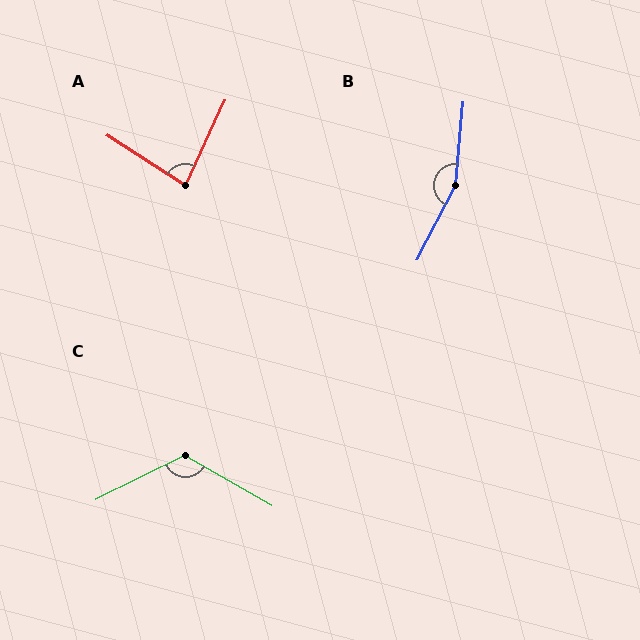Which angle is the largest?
B, at approximately 157 degrees.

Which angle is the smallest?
A, at approximately 82 degrees.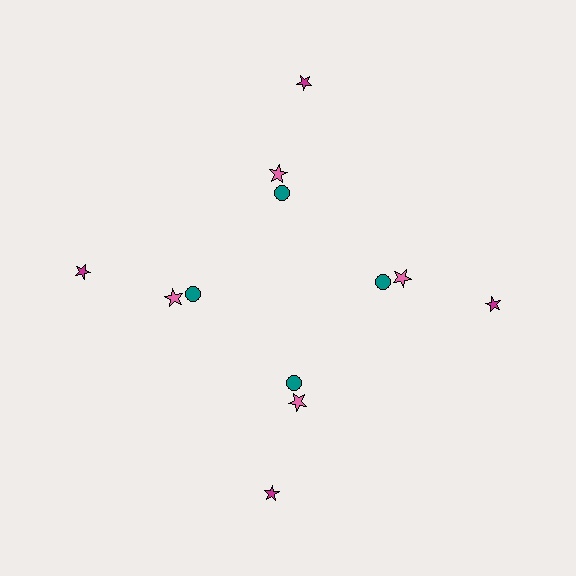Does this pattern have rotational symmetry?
Yes, this pattern has 4-fold rotational symmetry. It looks the same after rotating 90 degrees around the center.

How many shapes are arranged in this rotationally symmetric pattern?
There are 12 shapes, arranged in 4 groups of 3.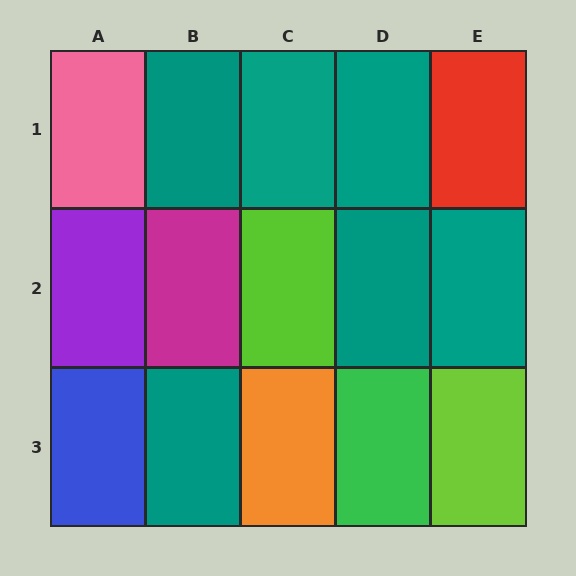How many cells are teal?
6 cells are teal.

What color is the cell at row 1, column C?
Teal.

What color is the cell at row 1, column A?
Pink.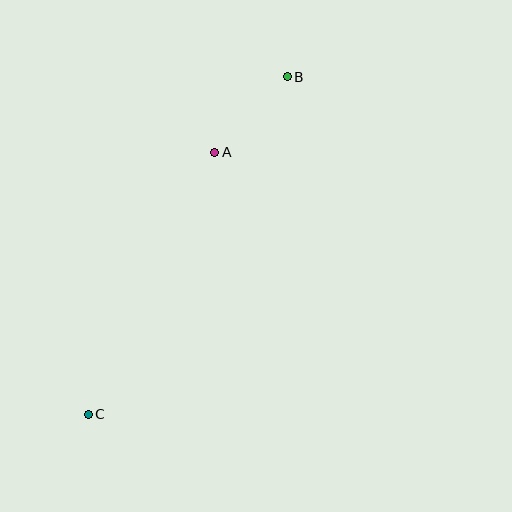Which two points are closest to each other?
Points A and B are closest to each other.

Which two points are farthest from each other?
Points B and C are farthest from each other.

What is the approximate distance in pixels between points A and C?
The distance between A and C is approximately 291 pixels.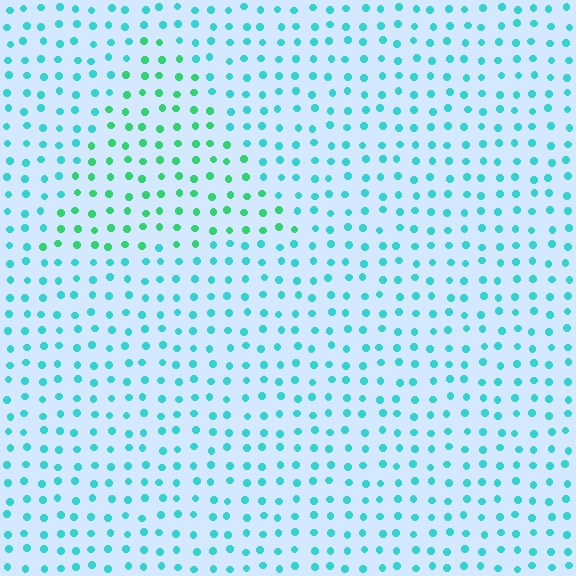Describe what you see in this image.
The image is filled with small cyan elements in a uniform arrangement. A triangle-shaped region is visible where the elements are tinted to a slightly different hue, forming a subtle color boundary.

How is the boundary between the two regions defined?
The boundary is defined purely by a slight shift in hue (about 36 degrees). Spacing, size, and orientation are identical on both sides.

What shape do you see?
I see a triangle.